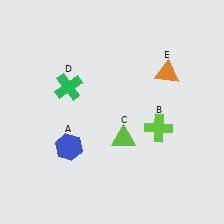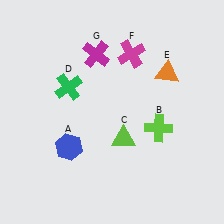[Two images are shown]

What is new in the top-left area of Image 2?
A magenta cross (G) was added in the top-left area of Image 2.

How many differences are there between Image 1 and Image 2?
There are 2 differences between the two images.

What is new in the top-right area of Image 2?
A magenta cross (F) was added in the top-right area of Image 2.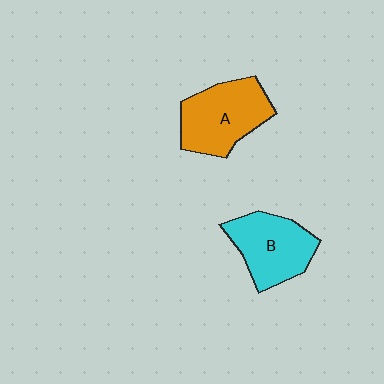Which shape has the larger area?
Shape A (orange).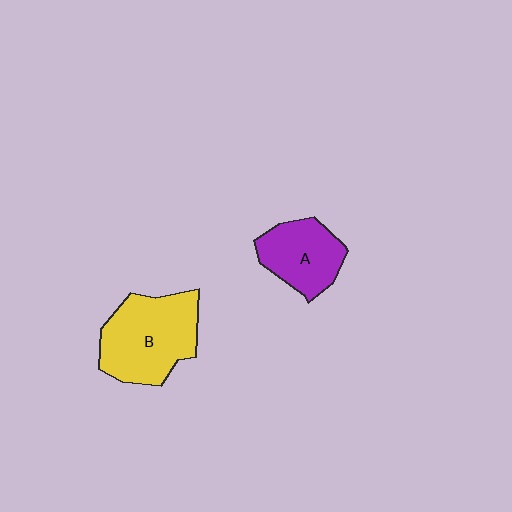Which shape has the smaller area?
Shape A (purple).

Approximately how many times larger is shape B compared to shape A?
Approximately 1.5 times.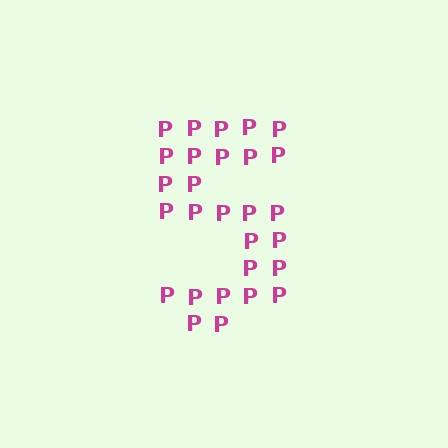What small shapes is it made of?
It is made of small letter P's.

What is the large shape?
The large shape is the digit 5.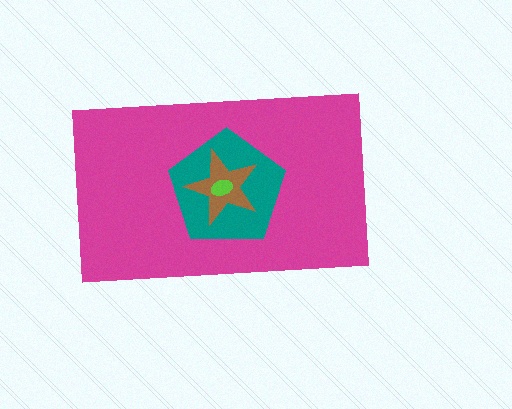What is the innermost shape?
The lime ellipse.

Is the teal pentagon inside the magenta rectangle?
Yes.